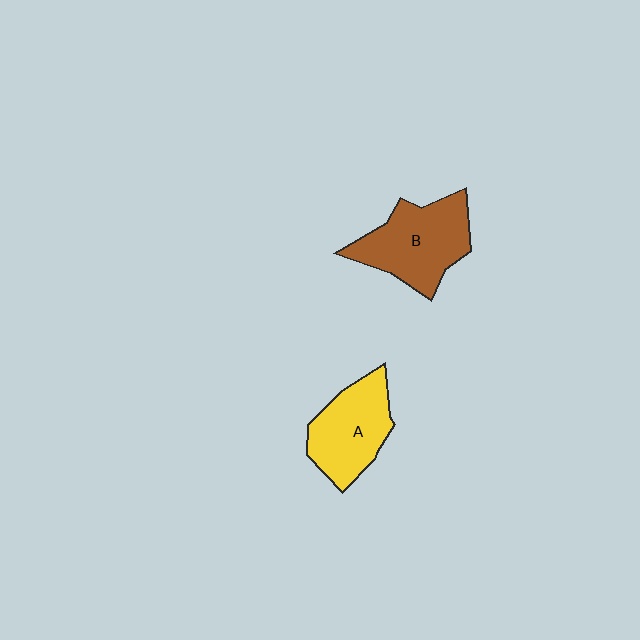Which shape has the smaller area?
Shape A (yellow).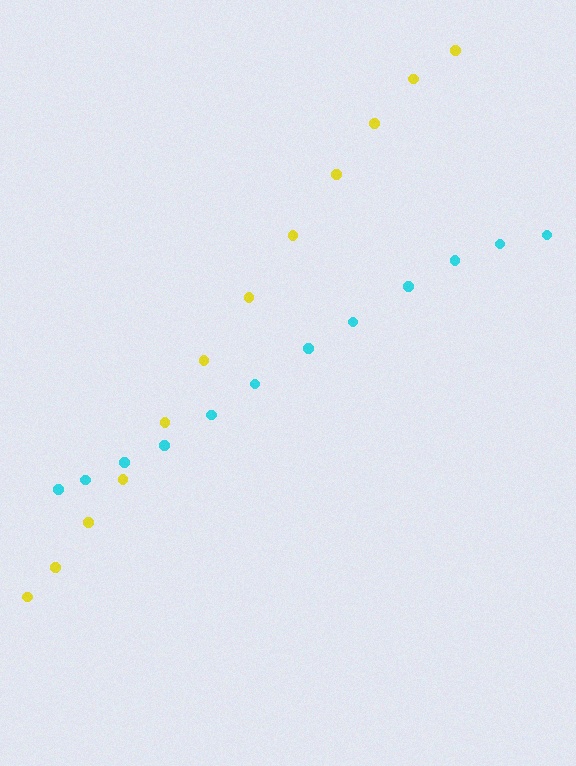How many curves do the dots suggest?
There are 2 distinct paths.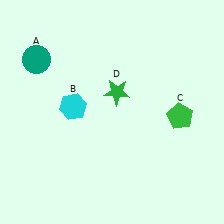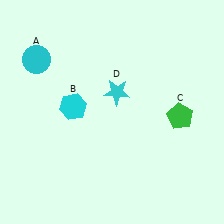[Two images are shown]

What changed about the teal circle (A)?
In Image 1, A is teal. In Image 2, it changed to cyan.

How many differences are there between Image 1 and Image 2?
There are 2 differences between the two images.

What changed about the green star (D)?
In Image 1, D is green. In Image 2, it changed to cyan.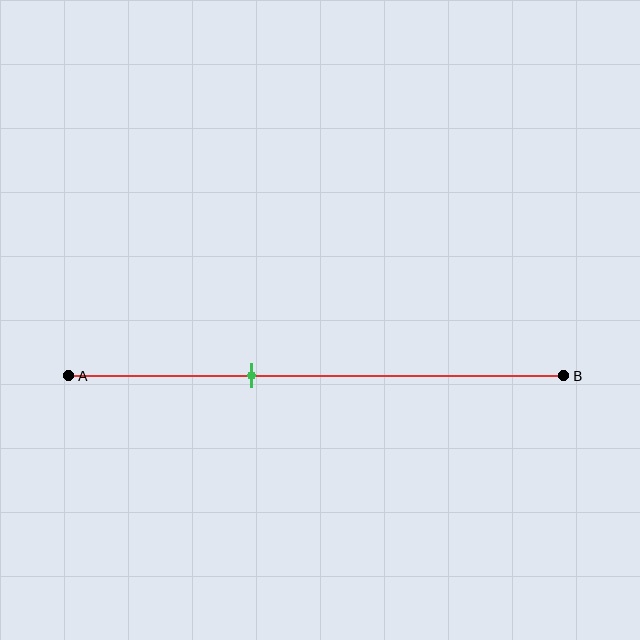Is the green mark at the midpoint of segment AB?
No, the mark is at about 35% from A, not at the 50% midpoint.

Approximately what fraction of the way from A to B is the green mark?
The green mark is approximately 35% of the way from A to B.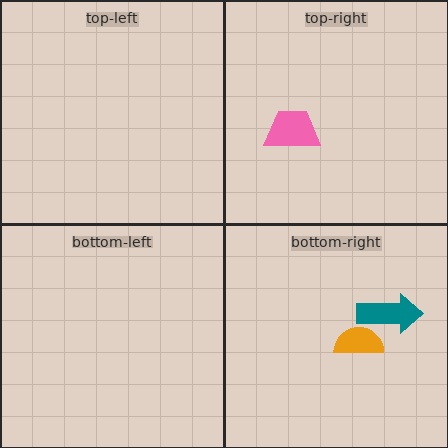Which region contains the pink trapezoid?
The top-right region.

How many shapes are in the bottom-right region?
2.